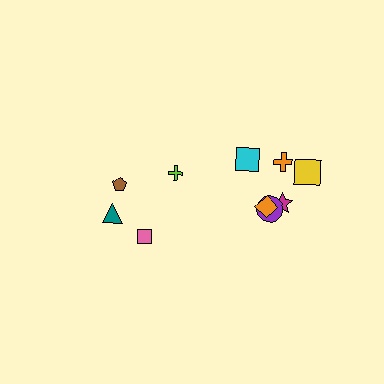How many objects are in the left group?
There are 4 objects.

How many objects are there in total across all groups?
There are 10 objects.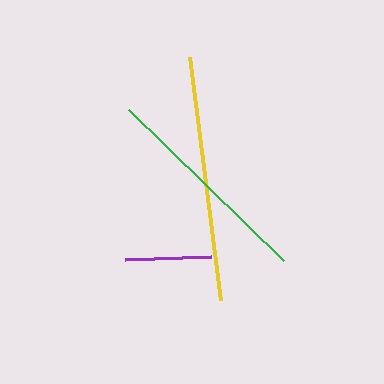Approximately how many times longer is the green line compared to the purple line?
The green line is approximately 2.5 times the length of the purple line.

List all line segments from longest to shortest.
From longest to shortest: yellow, green, purple.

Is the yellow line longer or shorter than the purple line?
The yellow line is longer than the purple line.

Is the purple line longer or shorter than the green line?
The green line is longer than the purple line.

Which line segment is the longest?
The yellow line is the longest at approximately 245 pixels.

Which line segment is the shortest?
The purple line is the shortest at approximately 86 pixels.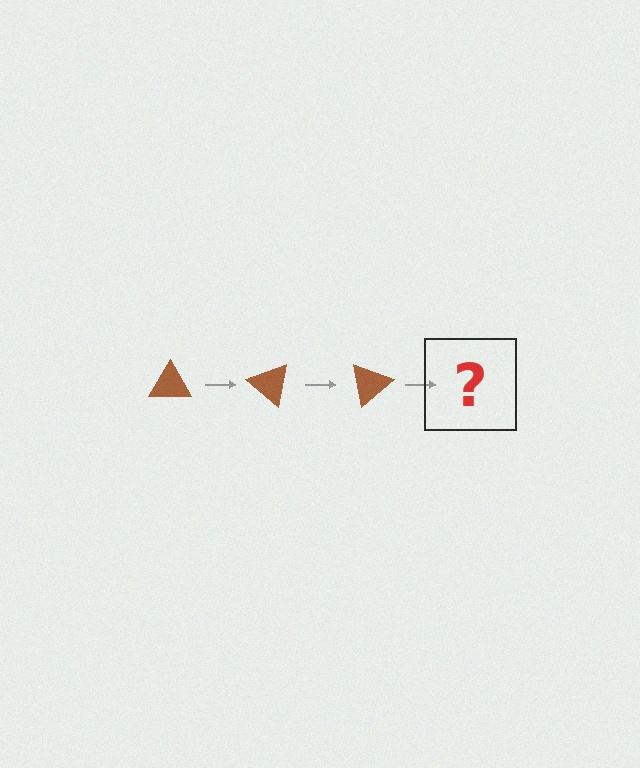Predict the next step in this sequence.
The next step is a brown triangle rotated 120 degrees.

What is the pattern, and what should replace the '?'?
The pattern is that the triangle rotates 40 degrees each step. The '?' should be a brown triangle rotated 120 degrees.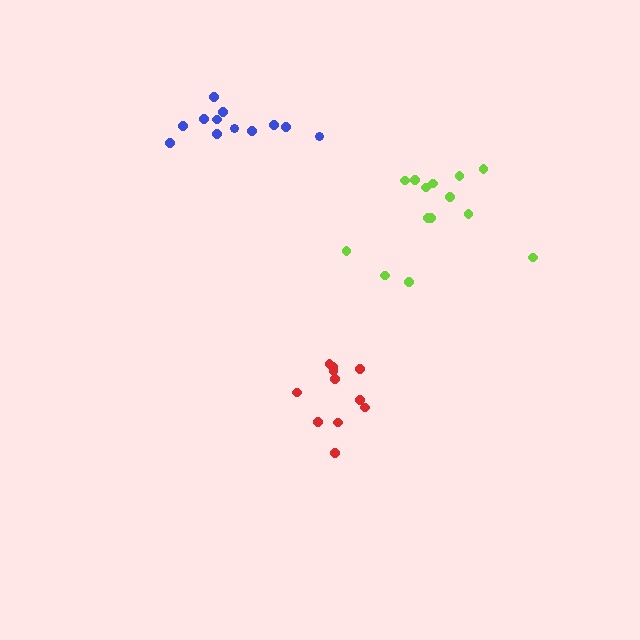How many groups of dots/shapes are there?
There are 3 groups.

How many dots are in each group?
Group 1: 12 dots, Group 2: 11 dots, Group 3: 14 dots (37 total).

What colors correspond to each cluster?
The clusters are colored: blue, red, lime.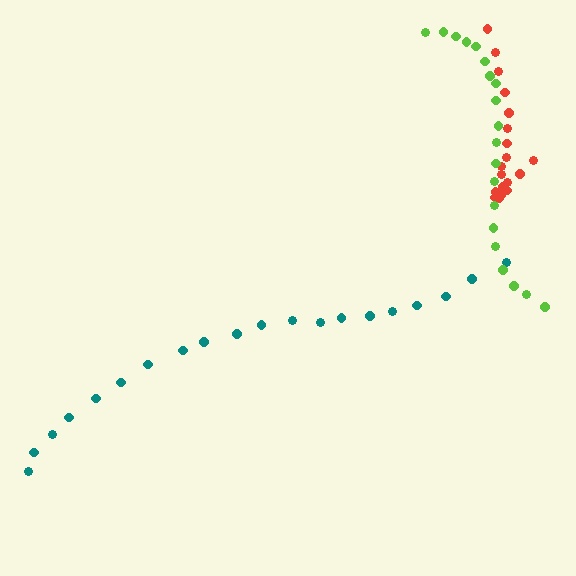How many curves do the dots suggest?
There are 3 distinct paths.